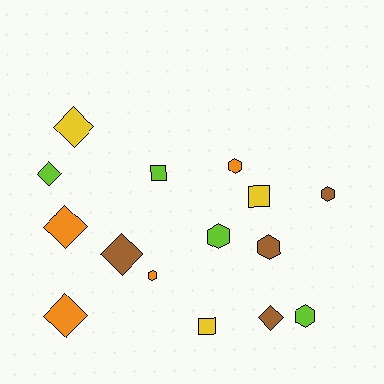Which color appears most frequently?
Lime, with 4 objects.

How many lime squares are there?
There is 1 lime square.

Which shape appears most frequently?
Diamond, with 6 objects.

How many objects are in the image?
There are 15 objects.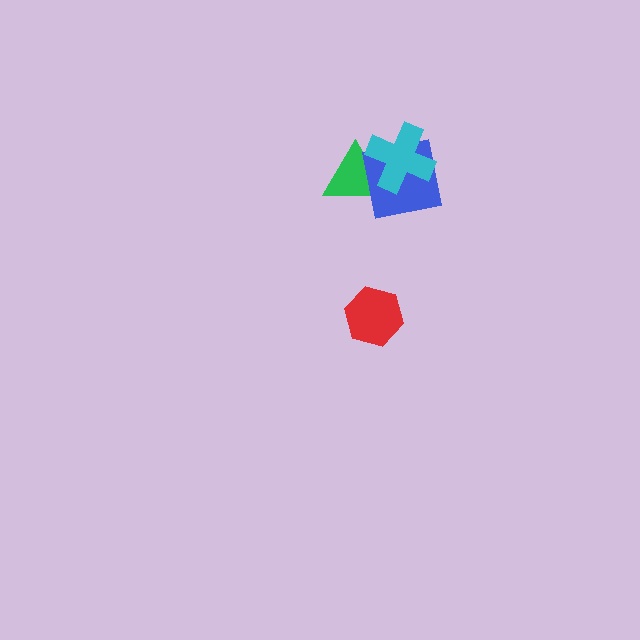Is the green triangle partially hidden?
Yes, it is partially covered by another shape.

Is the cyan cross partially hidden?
No, no other shape covers it.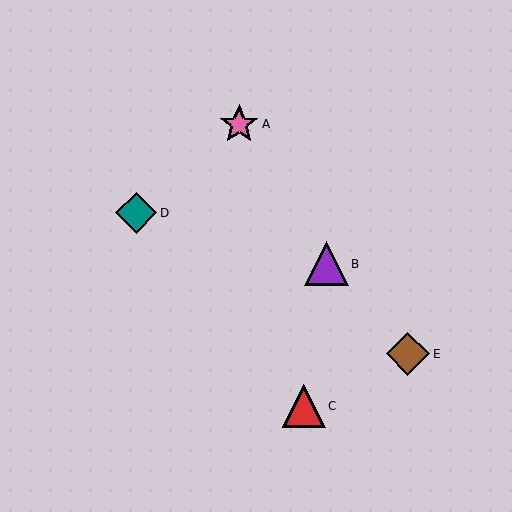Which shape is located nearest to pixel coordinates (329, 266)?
The purple triangle (labeled B) at (326, 264) is nearest to that location.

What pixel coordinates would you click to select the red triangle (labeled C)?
Click at (304, 406) to select the red triangle C.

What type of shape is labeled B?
Shape B is a purple triangle.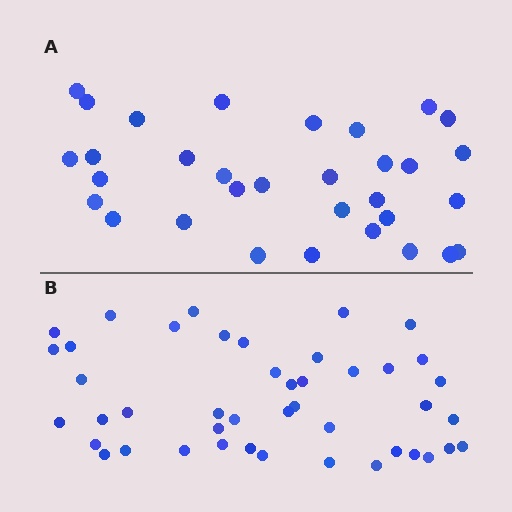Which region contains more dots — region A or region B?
Region B (the bottom region) has more dots.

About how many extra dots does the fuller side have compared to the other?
Region B has roughly 12 or so more dots than region A.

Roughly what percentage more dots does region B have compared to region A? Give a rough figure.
About 40% more.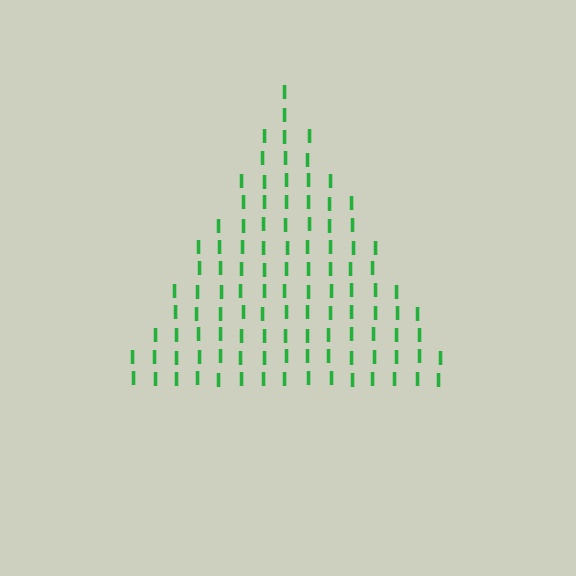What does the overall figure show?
The overall figure shows a triangle.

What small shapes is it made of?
It is made of small letter I's.